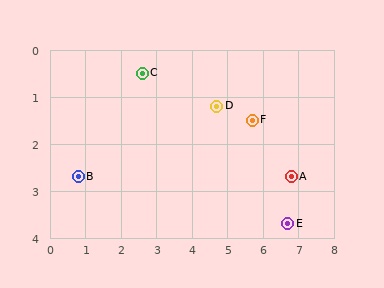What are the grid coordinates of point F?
Point F is at approximately (5.7, 1.5).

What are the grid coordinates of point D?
Point D is at approximately (4.7, 1.2).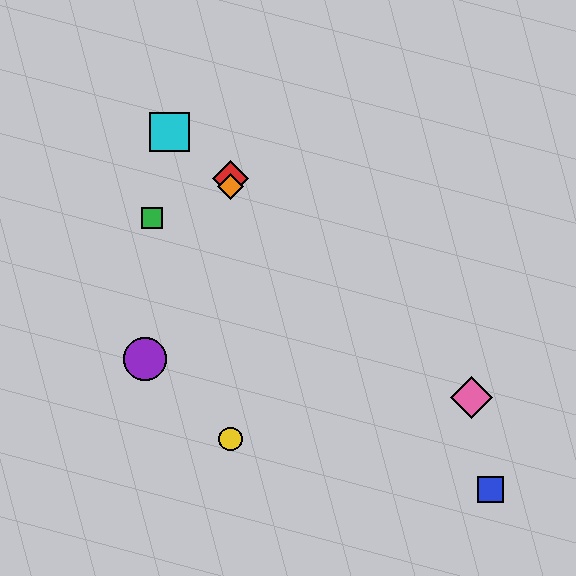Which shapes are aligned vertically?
The red diamond, the yellow circle, the orange diamond are aligned vertically.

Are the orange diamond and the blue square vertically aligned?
No, the orange diamond is at x≈231 and the blue square is at x≈490.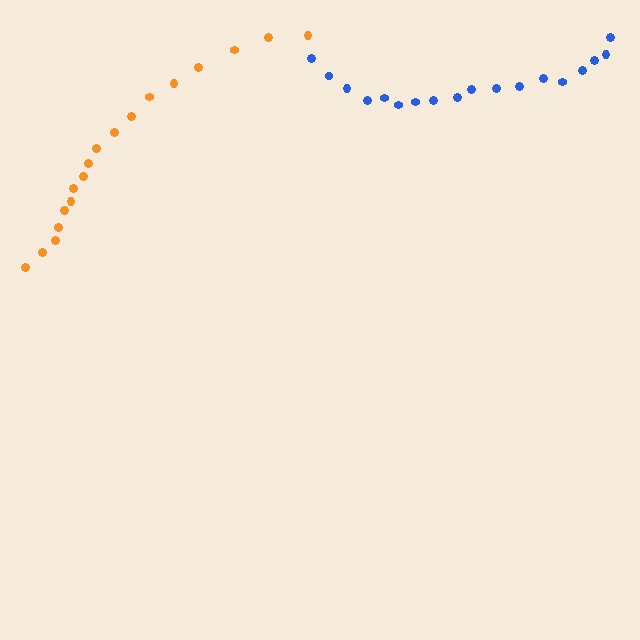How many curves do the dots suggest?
There are 2 distinct paths.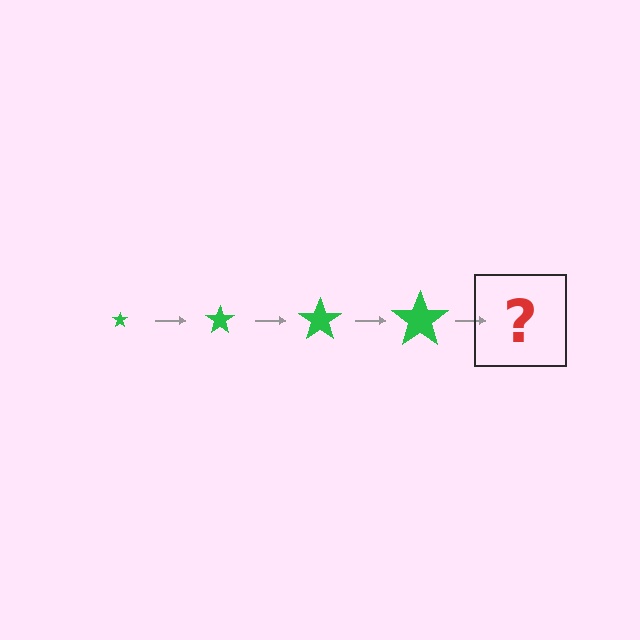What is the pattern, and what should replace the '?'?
The pattern is that the star gets progressively larger each step. The '?' should be a green star, larger than the previous one.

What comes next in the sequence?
The next element should be a green star, larger than the previous one.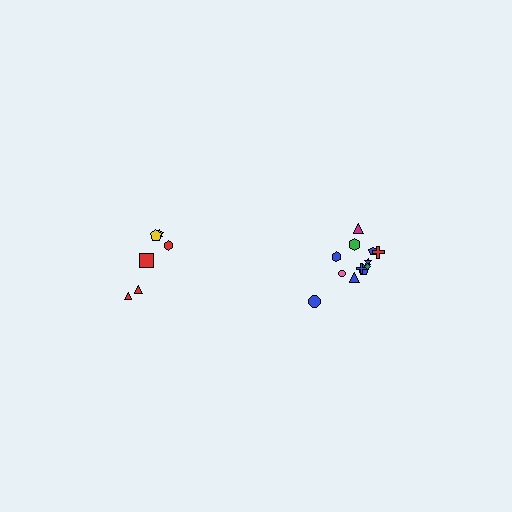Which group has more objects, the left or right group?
The right group.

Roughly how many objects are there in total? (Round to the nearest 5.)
Roughly 20 objects in total.